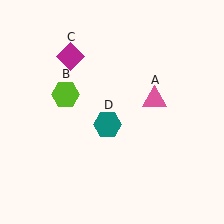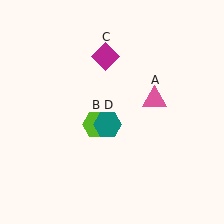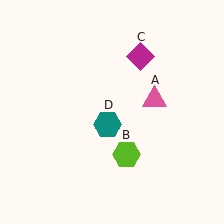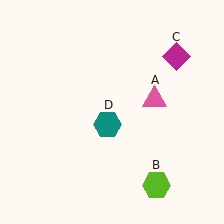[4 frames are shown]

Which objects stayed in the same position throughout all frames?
Pink triangle (object A) and teal hexagon (object D) remained stationary.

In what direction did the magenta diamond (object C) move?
The magenta diamond (object C) moved right.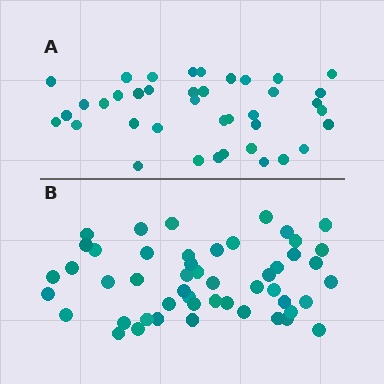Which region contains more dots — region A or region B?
Region B (the bottom region) has more dots.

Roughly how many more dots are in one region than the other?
Region B has roughly 12 or so more dots than region A.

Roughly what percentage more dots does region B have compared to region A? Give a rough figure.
About 30% more.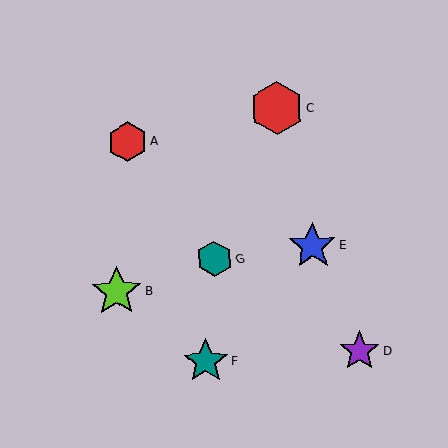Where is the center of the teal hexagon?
The center of the teal hexagon is at (214, 259).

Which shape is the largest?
The red hexagon (labeled C) is the largest.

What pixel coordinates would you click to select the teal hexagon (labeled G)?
Click at (214, 259) to select the teal hexagon G.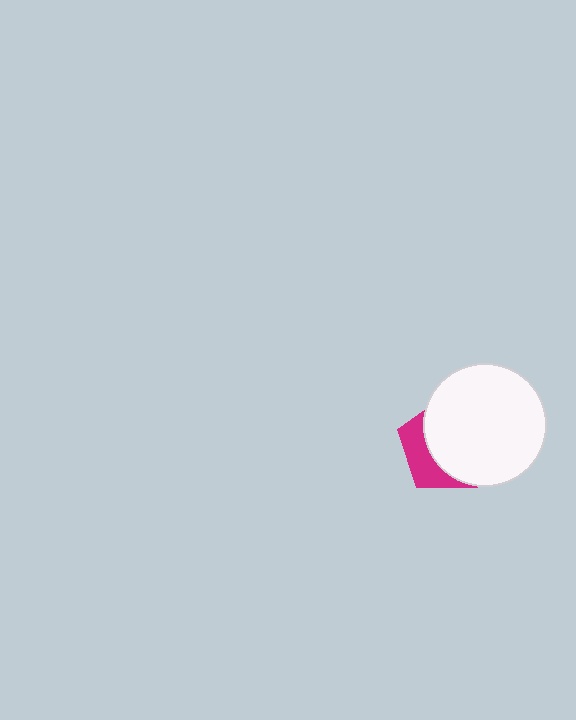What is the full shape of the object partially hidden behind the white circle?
The partially hidden object is a magenta pentagon.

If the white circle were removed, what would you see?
You would see the complete magenta pentagon.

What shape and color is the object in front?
The object in front is a white circle.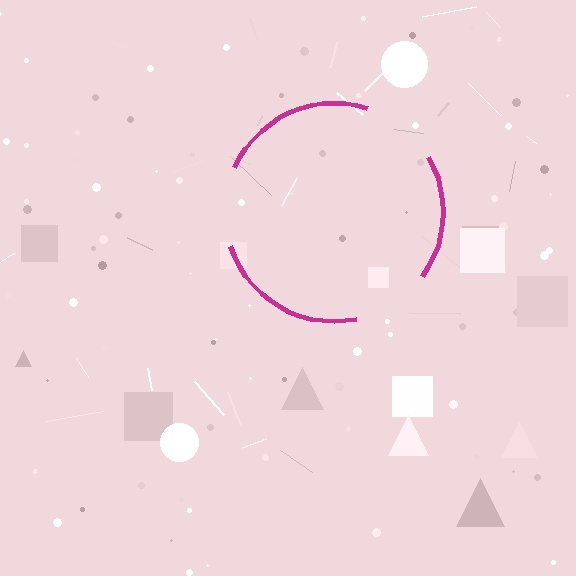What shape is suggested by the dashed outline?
The dashed outline suggests a circle.